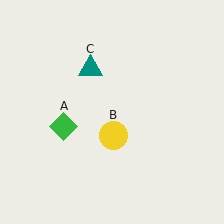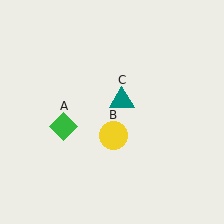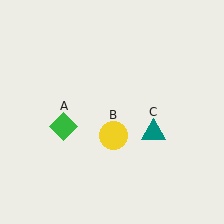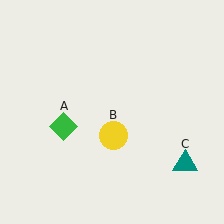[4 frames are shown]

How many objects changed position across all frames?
1 object changed position: teal triangle (object C).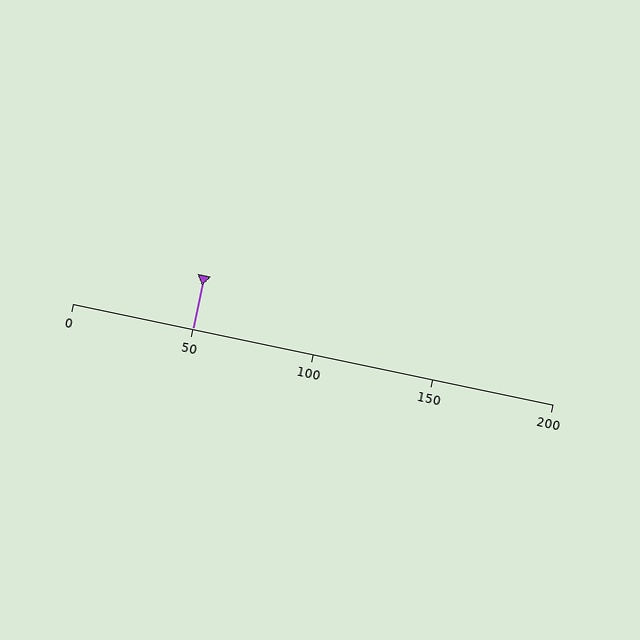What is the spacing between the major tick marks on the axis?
The major ticks are spaced 50 apart.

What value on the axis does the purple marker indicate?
The marker indicates approximately 50.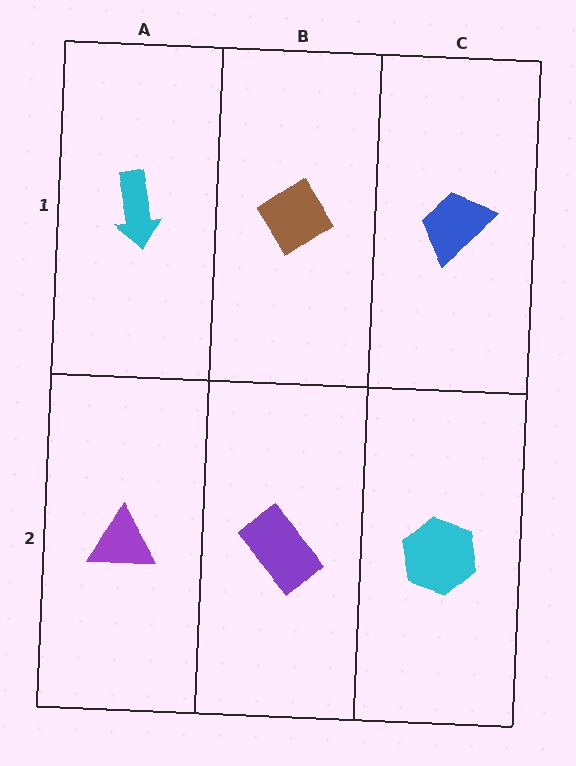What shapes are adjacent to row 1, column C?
A cyan hexagon (row 2, column C), a brown diamond (row 1, column B).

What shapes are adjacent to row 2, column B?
A brown diamond (row 1, column B), a purple triangle (row 2, column A), a cyan hexagon (row 2, column C).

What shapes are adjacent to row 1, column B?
A purple rectangle (row 2, column B), a cyan arrow (row 1, column A), a blue trapezoid (row 1, column C).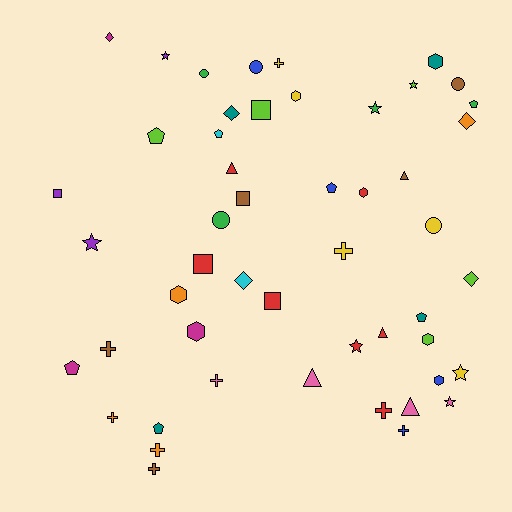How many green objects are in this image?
There are 4 green objects.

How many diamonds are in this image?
There are 5 diamonds.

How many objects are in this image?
There are 50 objects.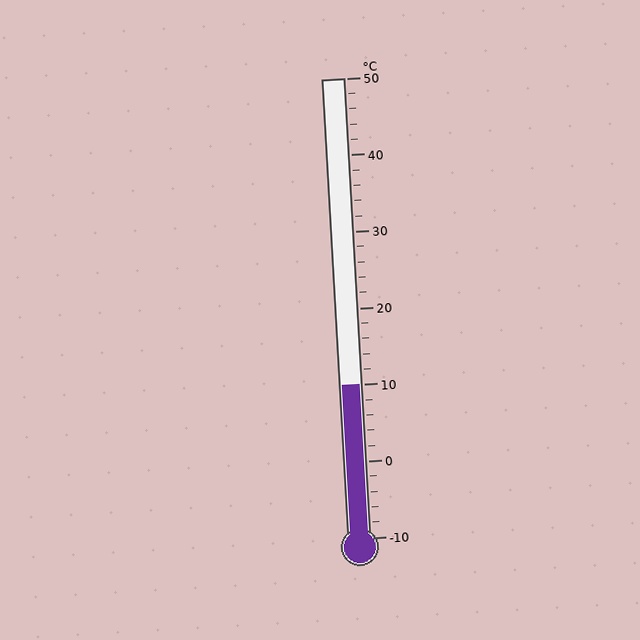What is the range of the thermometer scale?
The thermometer scale ranges from -10°C to 50°C.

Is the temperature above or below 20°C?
The temperature is below 20°C.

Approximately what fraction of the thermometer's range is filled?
The thermometer is filled to approximately 35% of its range.